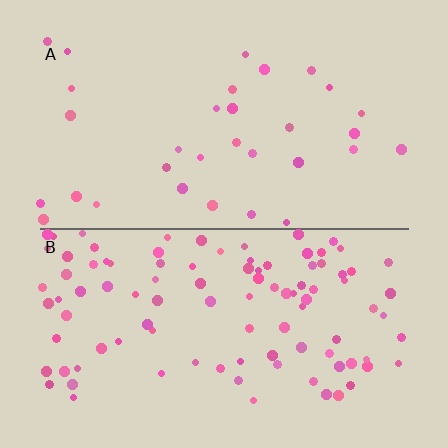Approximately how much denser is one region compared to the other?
Approximately 3.2× — region B over region A.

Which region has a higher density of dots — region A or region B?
B (the bottom).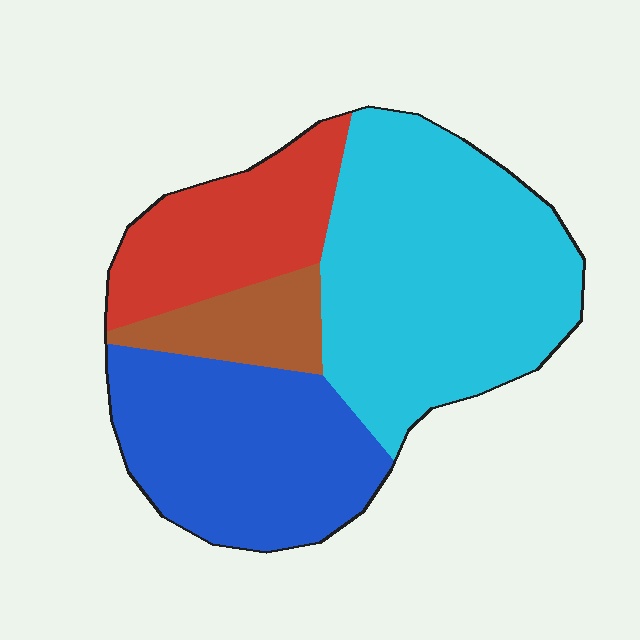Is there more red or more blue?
Blue.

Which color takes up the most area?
Cyan, at roughly 45%.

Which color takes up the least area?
Brown, at roughly 10%.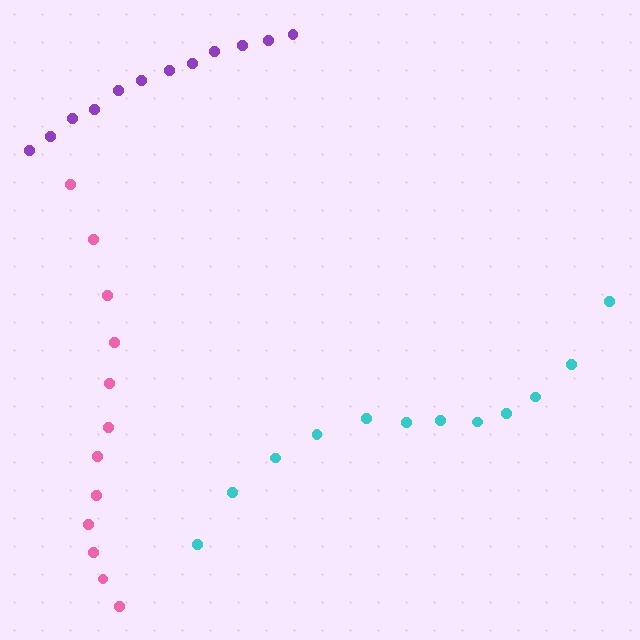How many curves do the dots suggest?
There are 3 distinct paths.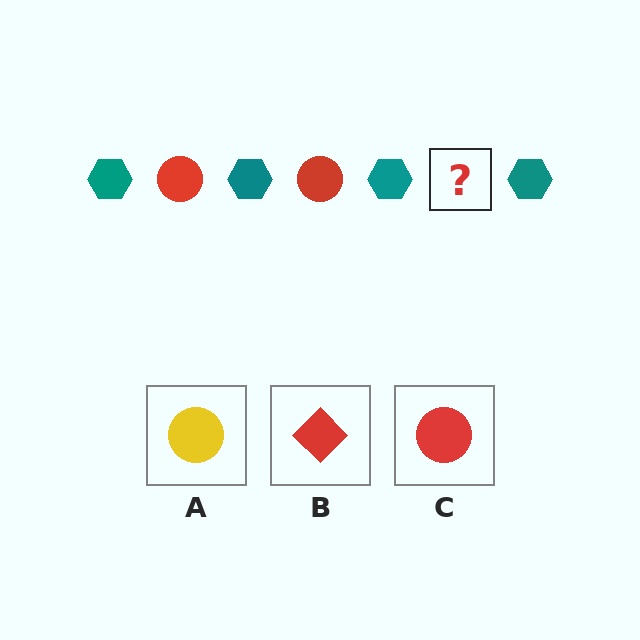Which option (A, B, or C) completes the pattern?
C.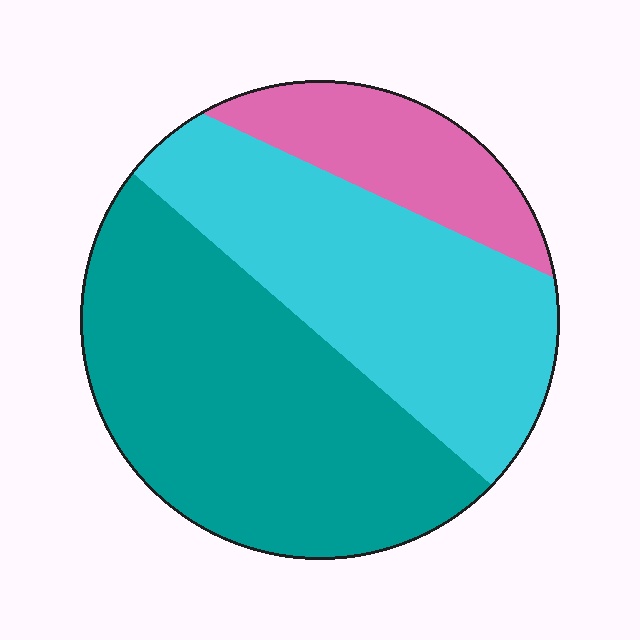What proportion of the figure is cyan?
Cyan covers roughly 40% of the figure.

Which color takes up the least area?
Pink, at roughly 15%.